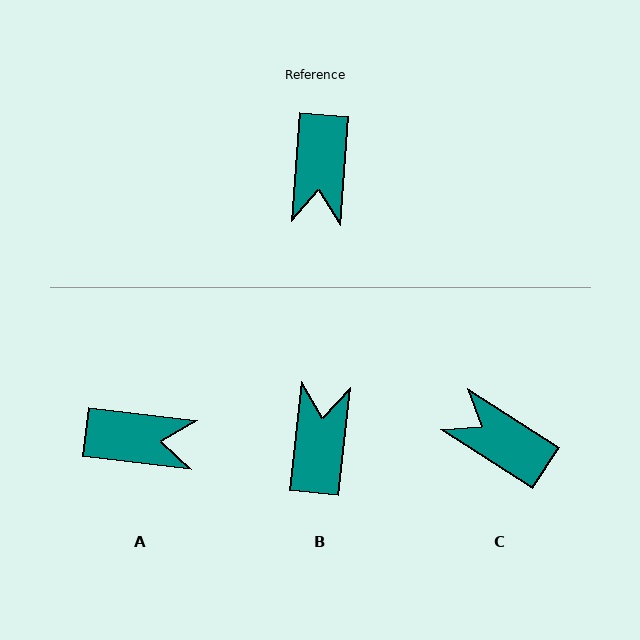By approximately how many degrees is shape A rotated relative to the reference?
Approximately 87 degrees counter-clockwise.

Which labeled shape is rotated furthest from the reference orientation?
B, about 178 degrees away.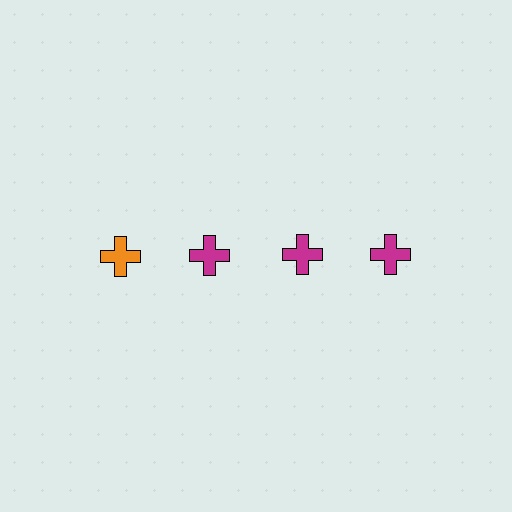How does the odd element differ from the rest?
It has a different color: orange instead of magenta.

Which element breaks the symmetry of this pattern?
The orange cross in the top row, leftmost column breaks the symmetry. All other shapes are magenta crosses.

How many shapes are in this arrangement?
There are 4 shapes arranged in a grid pattern.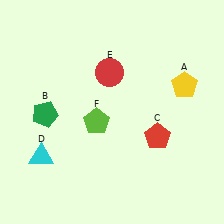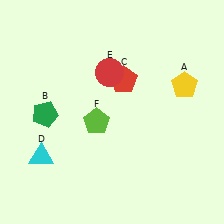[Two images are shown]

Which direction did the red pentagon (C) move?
The red pentagon (C) moved up.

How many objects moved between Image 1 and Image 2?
1 object moved between the two images.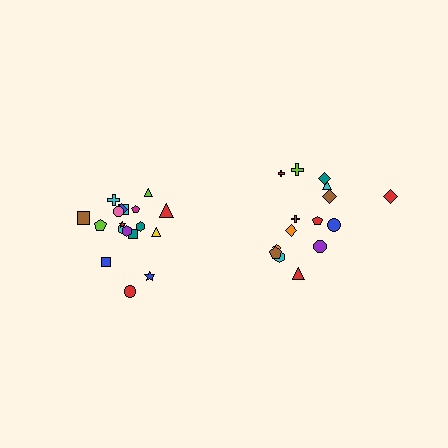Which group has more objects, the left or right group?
The left group.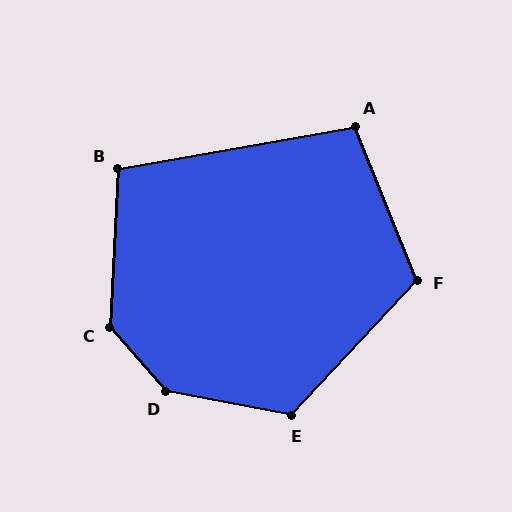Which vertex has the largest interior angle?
D, at approximately 142 degrees.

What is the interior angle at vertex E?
Approximately 123 degrees (obtuse).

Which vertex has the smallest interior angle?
A, at approximately 102 degrees.